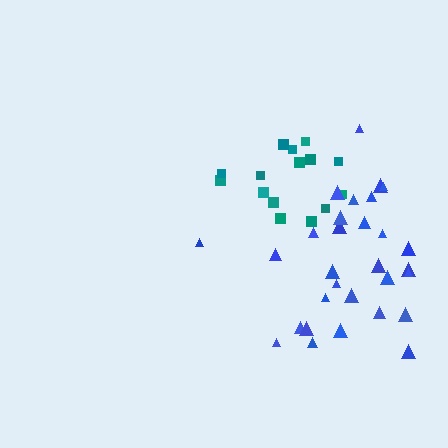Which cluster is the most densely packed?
Blue.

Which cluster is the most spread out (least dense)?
Teal.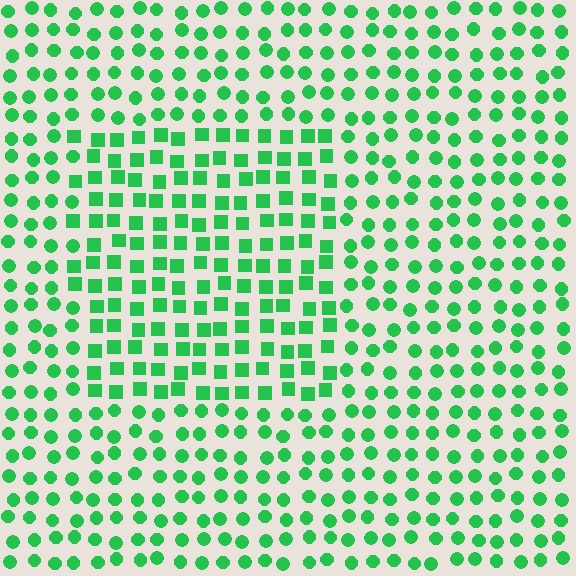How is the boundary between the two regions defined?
The boundary is defined by a change in element shape: squares inside vs. circles outside. All elements share the same color and spacing.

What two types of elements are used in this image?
The image uses squares inside the rectangle region and circles outside it.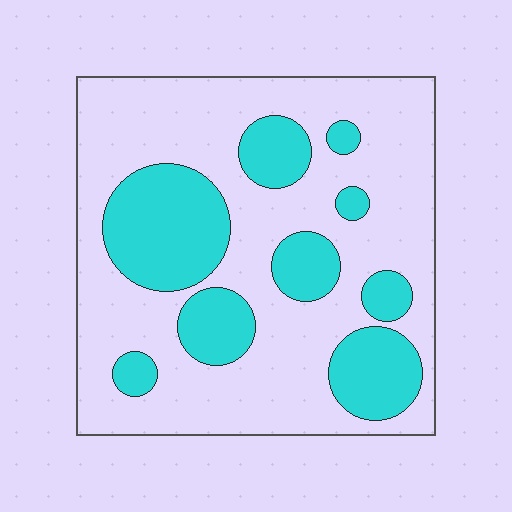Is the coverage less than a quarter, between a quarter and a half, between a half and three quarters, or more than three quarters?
Between a quarter and a half.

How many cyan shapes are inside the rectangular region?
9.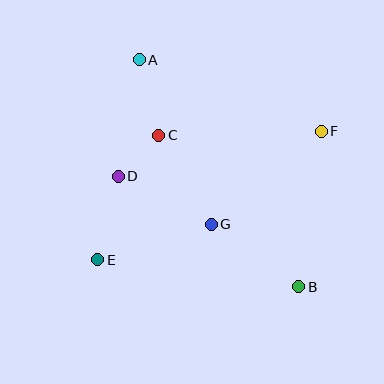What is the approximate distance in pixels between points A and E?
The distance between A and E is approximately 204 pixels.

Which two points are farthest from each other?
Points A and B are farthest from each other.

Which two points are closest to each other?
Points C and D are closest to each other.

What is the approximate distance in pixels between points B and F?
The distance between B and F is approximately 157 pixels.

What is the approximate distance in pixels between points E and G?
The distance between E and G is approximately 119 pixels.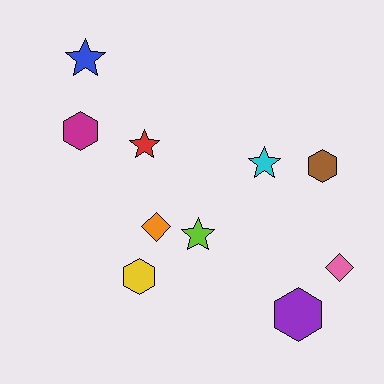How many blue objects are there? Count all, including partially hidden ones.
There is 1 blue object.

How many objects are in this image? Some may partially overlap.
There are 10 objects.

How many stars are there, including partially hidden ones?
There are 4 stars.